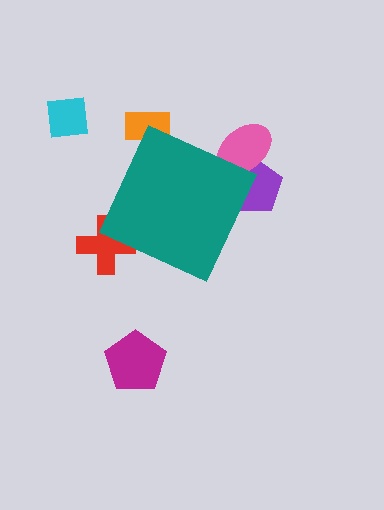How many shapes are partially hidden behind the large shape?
4 shapes are partially hidden.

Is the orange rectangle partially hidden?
Yes, the orange rectangle is partially hidden behind the teal diamond.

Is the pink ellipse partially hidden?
Yes, the pink ellipse is partially hidden behind the teal diamond.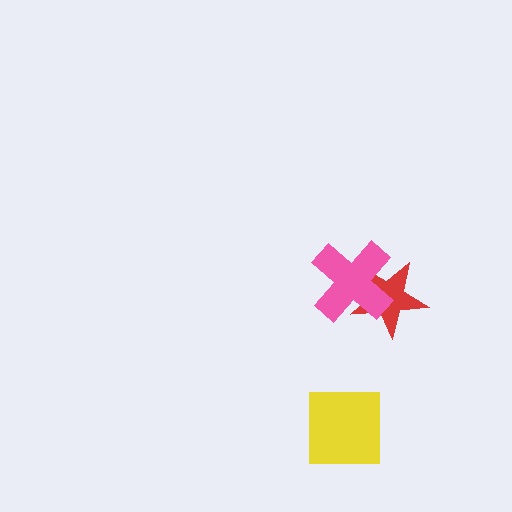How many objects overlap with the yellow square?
0 objects overlap with the yellow square.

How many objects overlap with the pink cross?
1 object overlaps with the pink cross.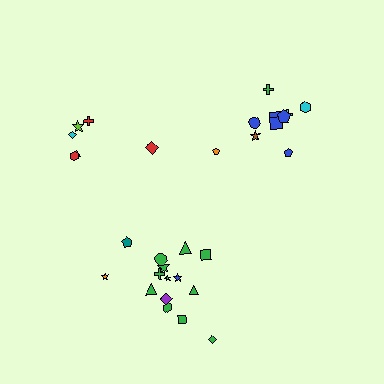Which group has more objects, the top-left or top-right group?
The top-right group.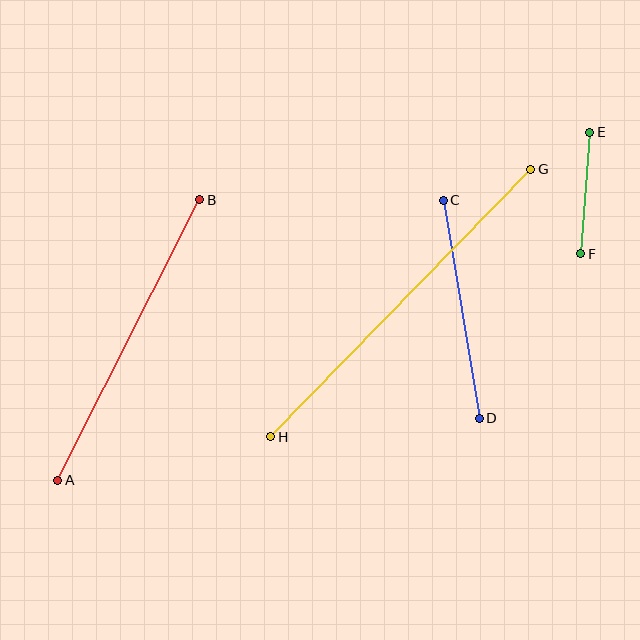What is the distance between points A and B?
The distance is approximately 314 pixels.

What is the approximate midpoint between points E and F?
The midpoint is at approximately (585, 193) pixels.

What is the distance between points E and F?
The distance is approximately 122 pixels.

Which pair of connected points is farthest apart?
Points G and H are farthest apart.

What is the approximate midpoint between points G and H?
The midpoint is at approximately (401, 303) pixels.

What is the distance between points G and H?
The distance is approximately 373 pixels.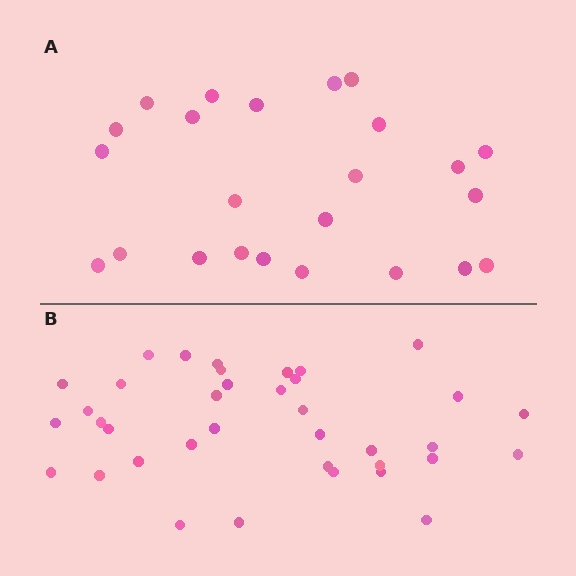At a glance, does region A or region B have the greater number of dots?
Region B (the bottom region) has more dots.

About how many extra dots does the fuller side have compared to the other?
Region B has approximately 15 more dots than region A.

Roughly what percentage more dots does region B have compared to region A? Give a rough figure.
About 55% more.